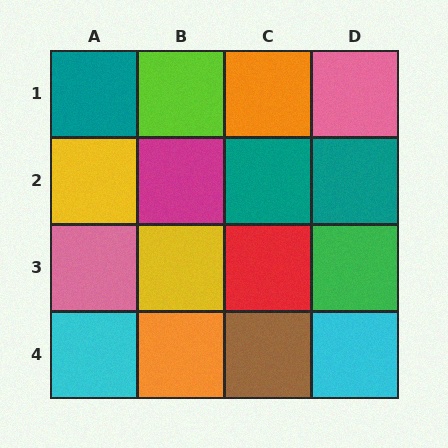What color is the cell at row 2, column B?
Magenta.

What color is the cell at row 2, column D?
Teal.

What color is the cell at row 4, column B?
Orange.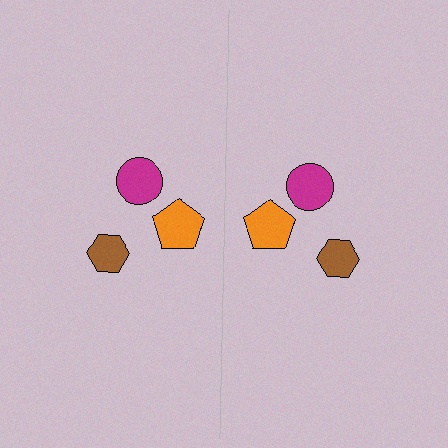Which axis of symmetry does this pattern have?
The pattern has a vertical axis of symmetry running through the center of the image.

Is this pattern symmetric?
Yes, this pattern has bilateral (reflection) symmetry.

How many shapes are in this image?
There are 6 shapes in this image.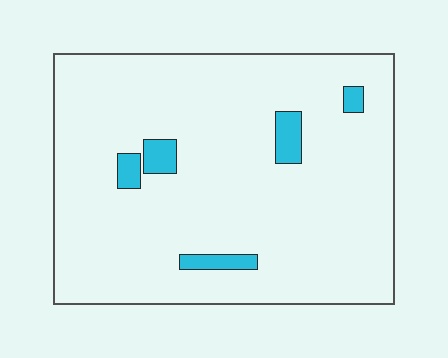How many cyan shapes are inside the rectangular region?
5.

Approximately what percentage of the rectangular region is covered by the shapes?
Approximately 5%.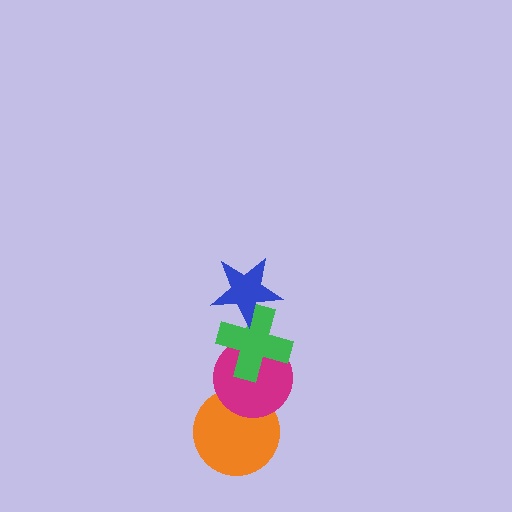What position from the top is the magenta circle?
The magenta circle is 3rd from the top.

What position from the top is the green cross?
The green cross is 2nd from the top.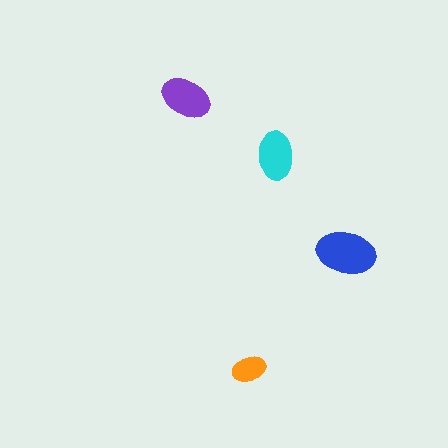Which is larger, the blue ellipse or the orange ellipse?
The blue one.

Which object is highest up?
The purple ellipse is topmost.